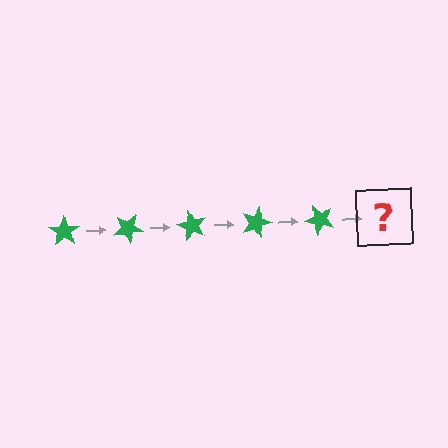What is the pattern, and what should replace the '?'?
The pattern is that the star rotates 30 degrees each step. The '?' should be a green star rotated 150 degrees.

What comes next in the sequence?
The next element should be a green star rotated 150 degrees.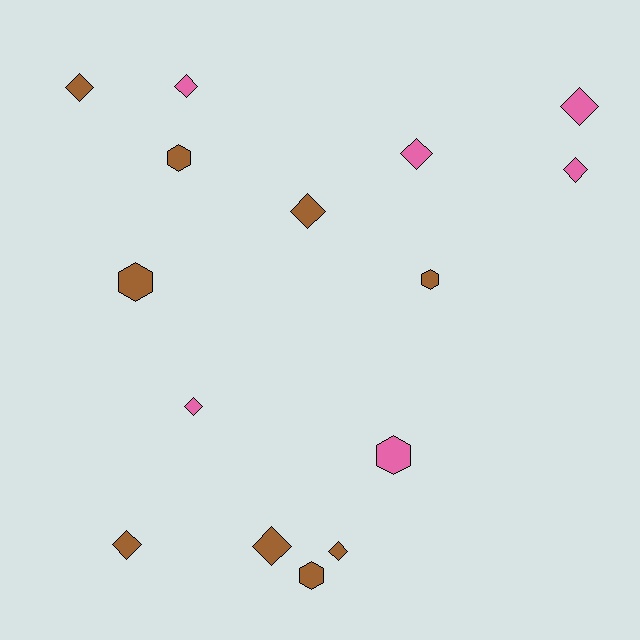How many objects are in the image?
There are 15 objects.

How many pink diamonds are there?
There are 5 pink diamonds.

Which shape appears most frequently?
Diamond, with 10 objects.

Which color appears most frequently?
Brown, with 9 objects.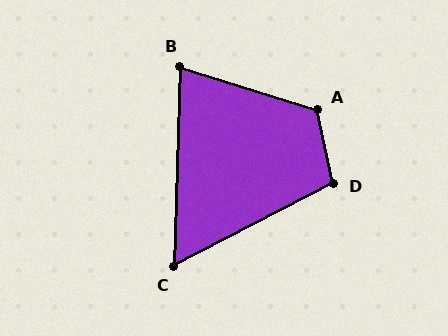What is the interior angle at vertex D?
Approximately 105 degrees (obtuse).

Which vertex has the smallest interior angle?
C, at approximately 61 degrees.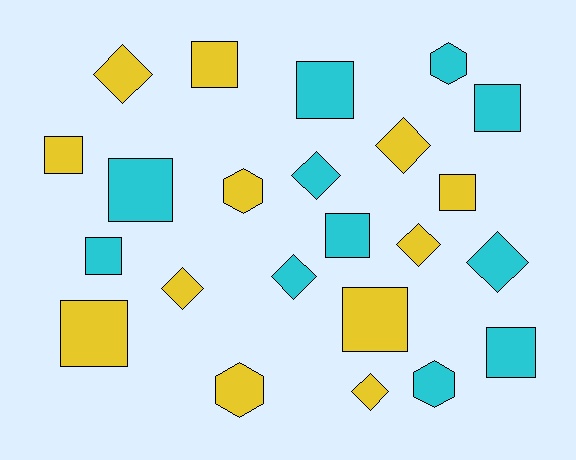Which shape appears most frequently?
Square, with 11 objects.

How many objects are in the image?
There are 23 objects.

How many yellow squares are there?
There are 5 yellow squares.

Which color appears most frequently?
Yellow, with 12 objects.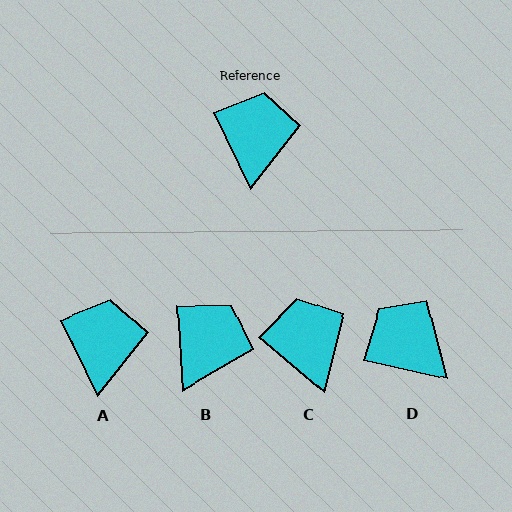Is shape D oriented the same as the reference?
No, it is off by about 52 degrees.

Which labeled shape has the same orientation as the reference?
A.